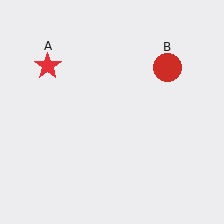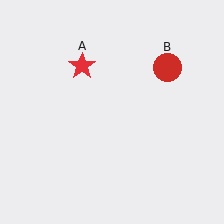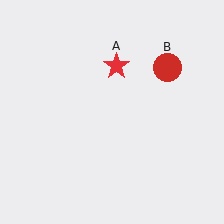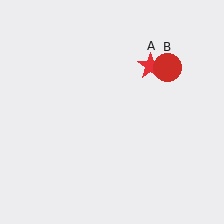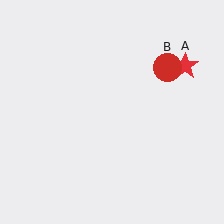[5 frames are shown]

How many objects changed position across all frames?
1 object changed position: red star (object A).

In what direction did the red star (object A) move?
The red star (object A) moved right.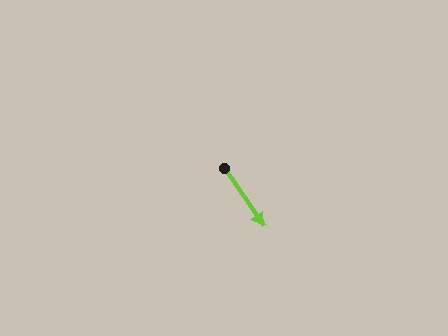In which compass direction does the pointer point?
Southeast.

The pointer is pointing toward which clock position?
Roughly 5 o'clock.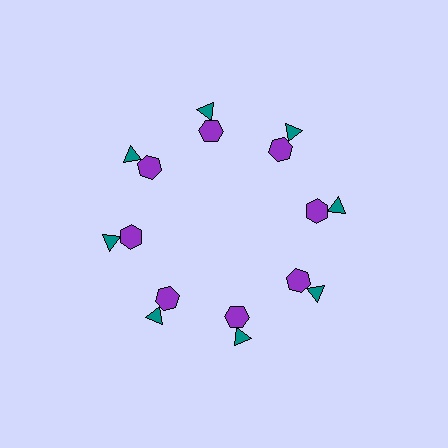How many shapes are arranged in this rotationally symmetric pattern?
There are 16 shapes, arranged in 8 groups of 2.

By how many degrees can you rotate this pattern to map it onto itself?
The pattern maps onto itself every 45 degrees of rotation.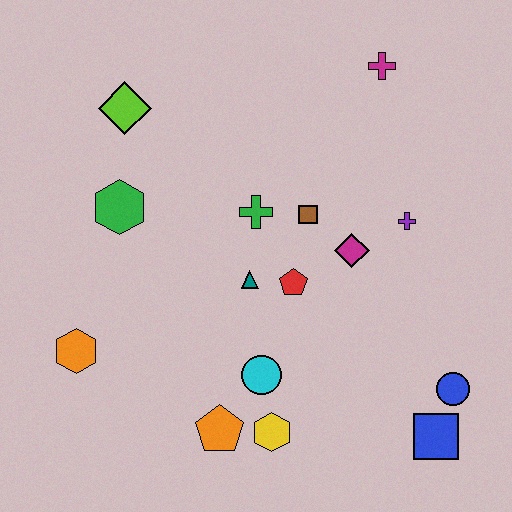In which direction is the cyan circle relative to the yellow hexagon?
The cyan circle is above the yellow hexagon.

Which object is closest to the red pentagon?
The teal triangle is closest to the red pentagon.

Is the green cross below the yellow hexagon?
No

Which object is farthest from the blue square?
The lime diamond is farthest from the blue square.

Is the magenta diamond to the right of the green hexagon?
Yes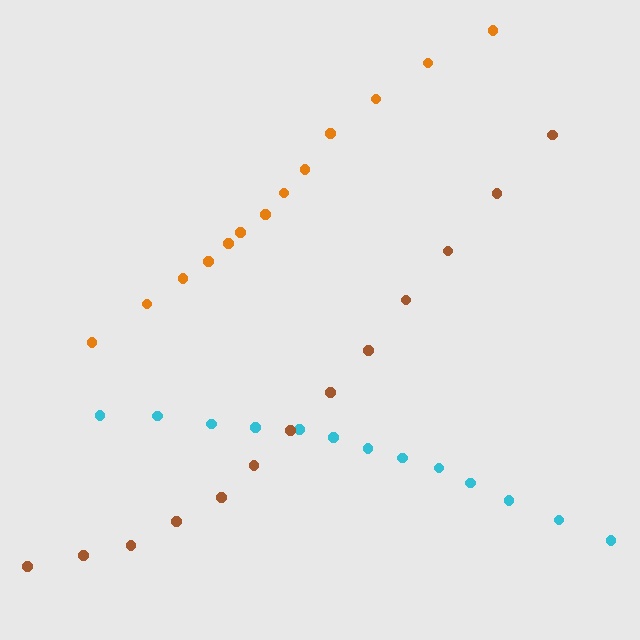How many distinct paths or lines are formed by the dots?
There are 3 distinct paths.